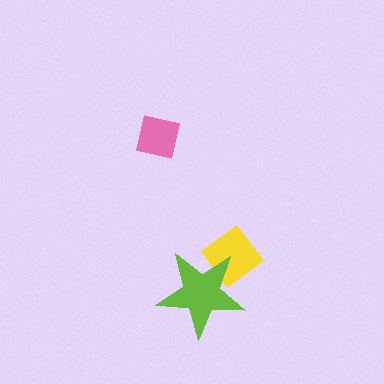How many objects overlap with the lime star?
1 object overlaps with the lime star.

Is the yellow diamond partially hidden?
Yes, it is partially covered by another shape.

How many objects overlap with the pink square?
0 objects overlap with the pink square.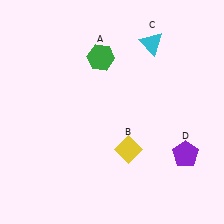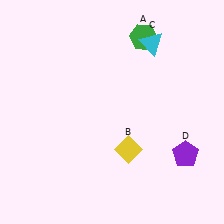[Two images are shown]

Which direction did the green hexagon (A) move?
The green hexagon (A) moved right.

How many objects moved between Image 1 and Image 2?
1 object moved between the two images.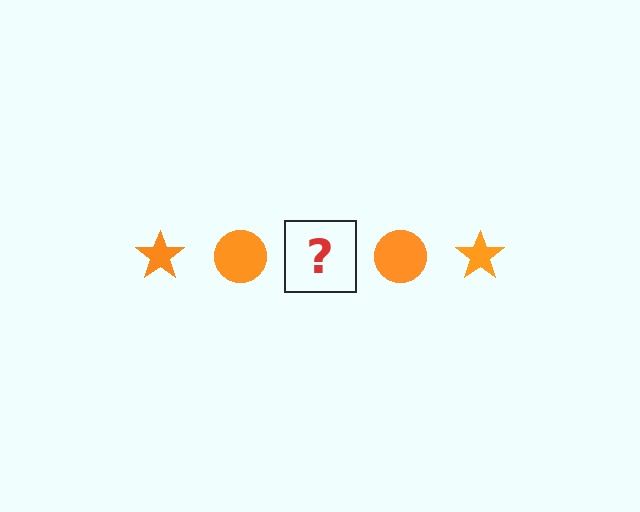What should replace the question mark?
The question mark should be replaced with an orange star.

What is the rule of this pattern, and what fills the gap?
The rule is that the pattern cycles through star, circle shapes in orange. The gap should be filled with an orange star.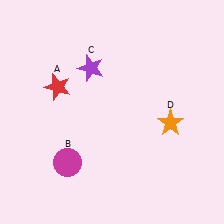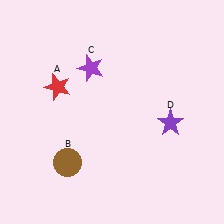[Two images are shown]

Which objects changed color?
B changed from magenta to brown. D changed from orange to purple.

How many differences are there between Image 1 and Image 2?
There are 2 differences between the two images.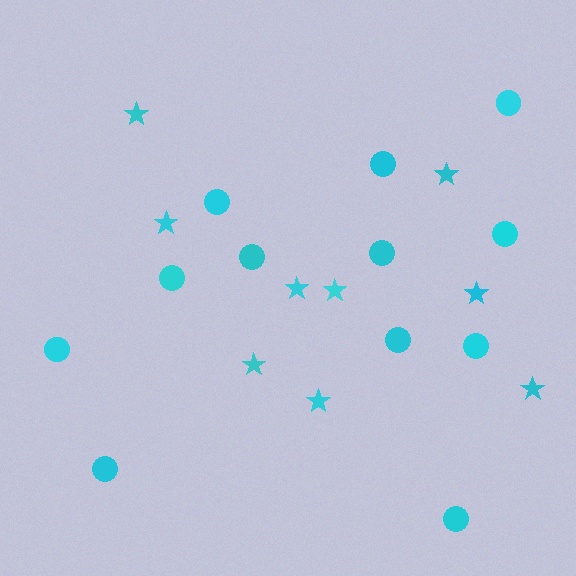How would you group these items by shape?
There are 2 groups: one group of circles (12) and one group of stars (9).